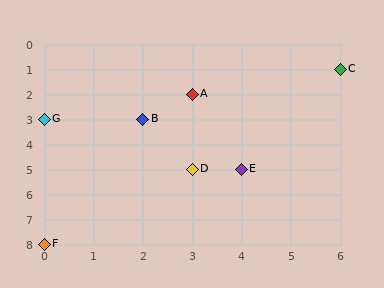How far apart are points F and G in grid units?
Points F and G are 5 rows apart.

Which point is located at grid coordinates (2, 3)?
Point B is at (2, 3).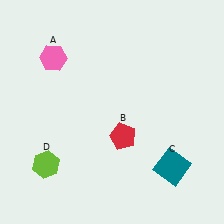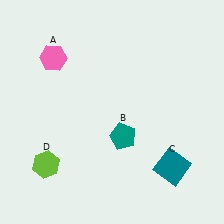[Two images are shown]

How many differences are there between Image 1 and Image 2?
There is 1 difference between the two images.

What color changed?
The pentagon (B) changed from red in Image 1 to teal in Image 2.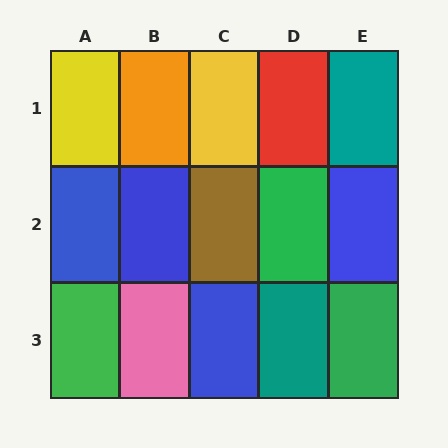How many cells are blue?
4 cells are blue.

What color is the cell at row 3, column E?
Green.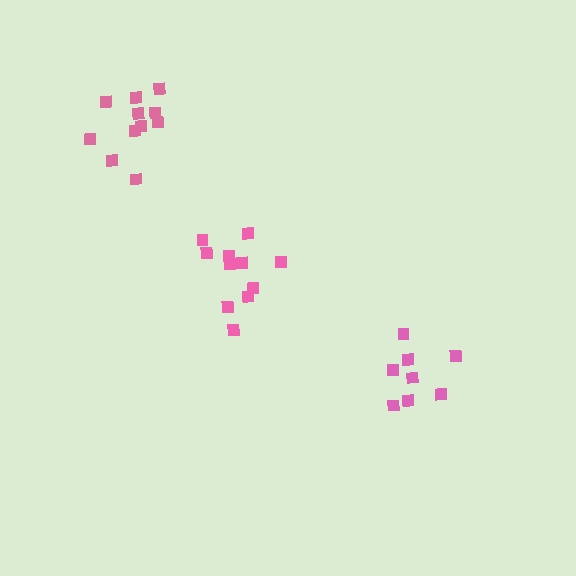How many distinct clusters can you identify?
There are 3 distinct clusters.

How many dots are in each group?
Group 1: 11 dots, Group 2: 11 dots, Group 3: 8 dots (30 total).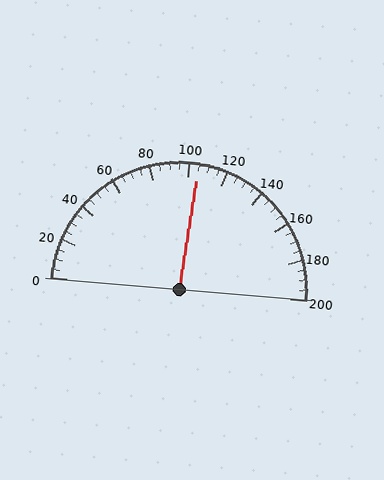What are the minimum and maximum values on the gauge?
The gauge ranges from 0 to 200.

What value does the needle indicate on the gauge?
The needle indicates approximately 105.